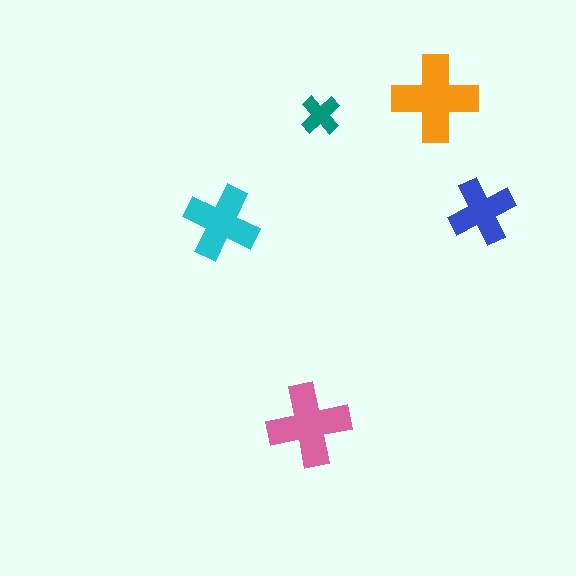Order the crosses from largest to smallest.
the orange one, the pink one, the cyan one, the blue one, the teal one.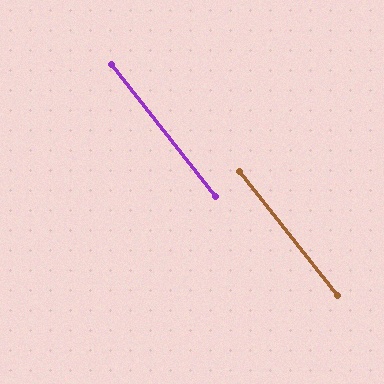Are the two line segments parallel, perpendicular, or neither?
Parallel — their directions differ by only 0.3°.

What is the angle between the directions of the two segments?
Approximately 0 degrees.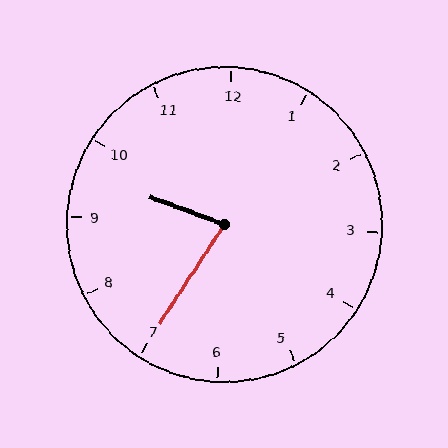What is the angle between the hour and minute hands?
Approximately 78 degrees.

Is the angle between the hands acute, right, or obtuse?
It is acute.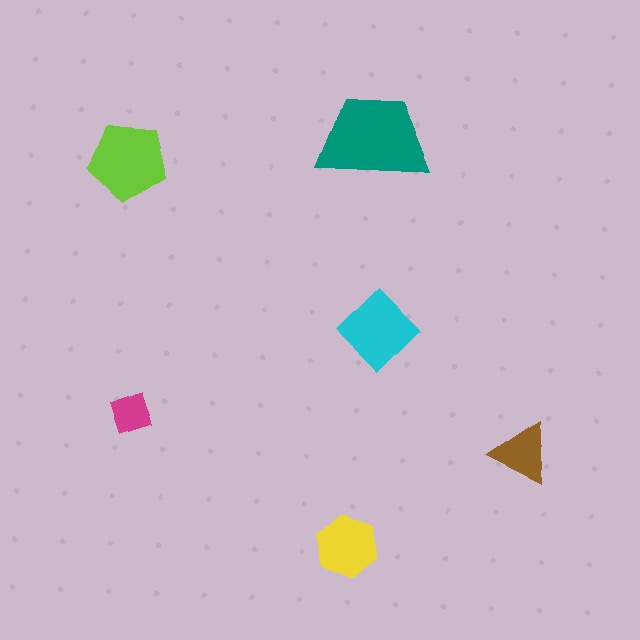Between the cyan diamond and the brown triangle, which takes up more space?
The cyan diamond.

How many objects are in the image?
There are 6 objects in the image.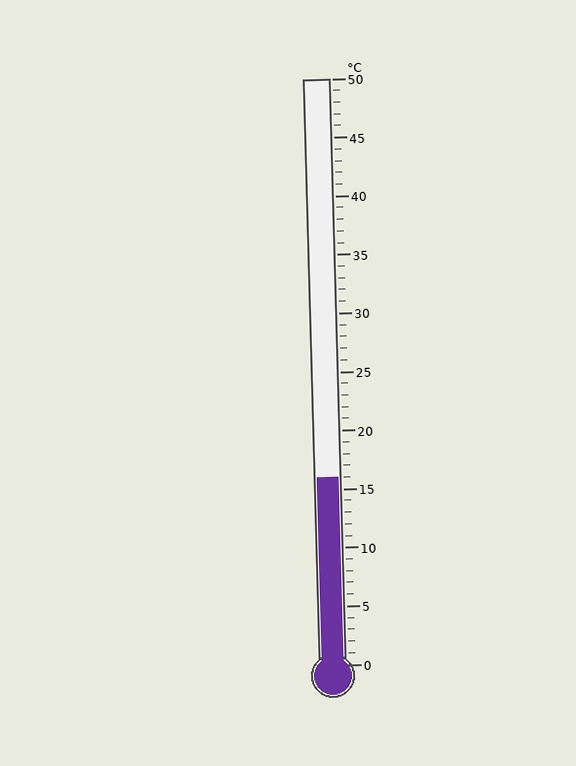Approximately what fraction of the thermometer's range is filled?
The thermometer is filled to approximately 30% of its range.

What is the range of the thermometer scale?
The thermometer scale ranges from 0°C to 50°C.